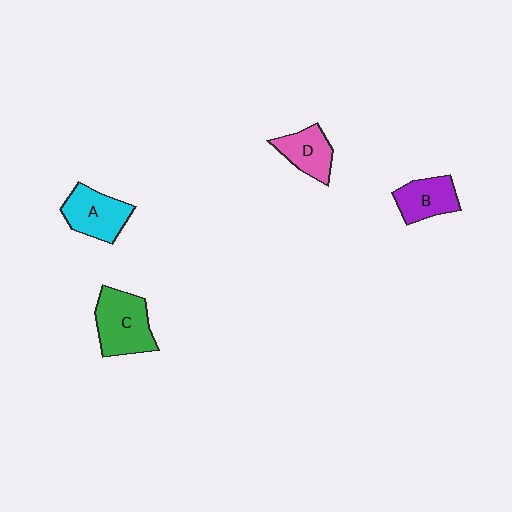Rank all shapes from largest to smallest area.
From largest to smallest: C (green), A (cyan), B (purple), D (pink).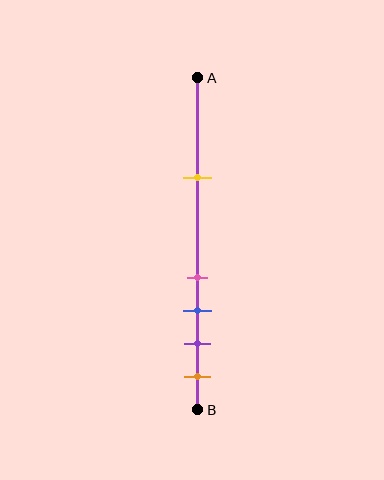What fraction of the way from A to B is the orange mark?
The orange mark is approximately 90% (0.9) of the way from A to B.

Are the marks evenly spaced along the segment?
No, the marks are not evenly spaced.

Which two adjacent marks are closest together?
The pink and blue marks are the closest adjacent pair.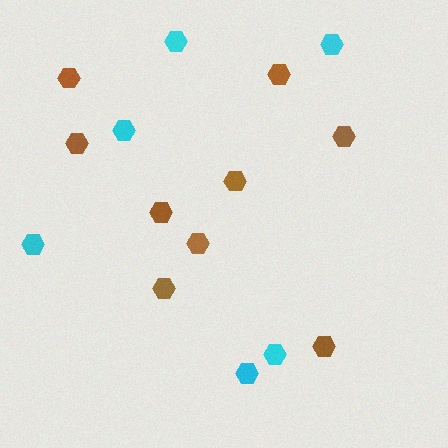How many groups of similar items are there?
There are 2 groups: one group of cyan hexagons (6) and one group of brown hexagons (9).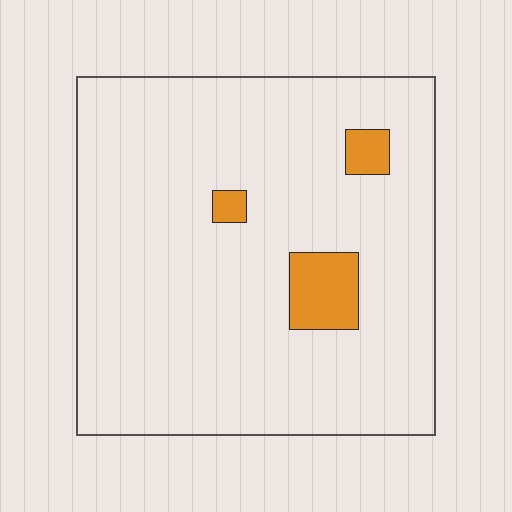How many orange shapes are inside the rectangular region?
3.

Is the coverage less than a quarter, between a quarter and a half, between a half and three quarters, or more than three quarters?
Less than a quarter.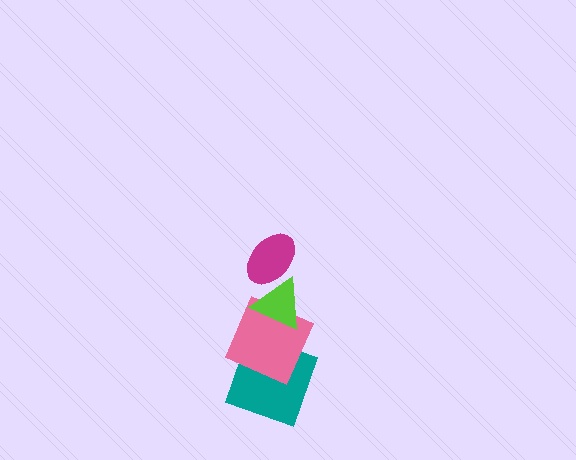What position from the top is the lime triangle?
The lime triangle is 2nd from the top.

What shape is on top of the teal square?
The pink square is on top of the teal square.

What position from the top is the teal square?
The teal square is 4th from the top.